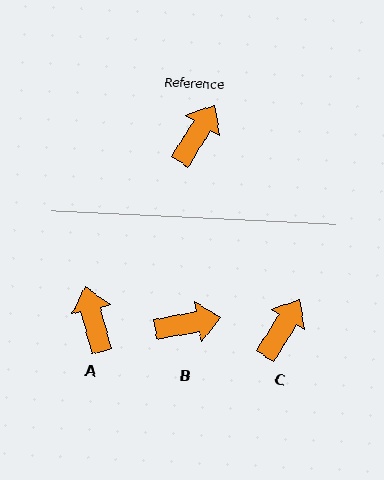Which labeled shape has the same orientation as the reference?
C.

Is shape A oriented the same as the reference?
No, it is off by about 46 degrees.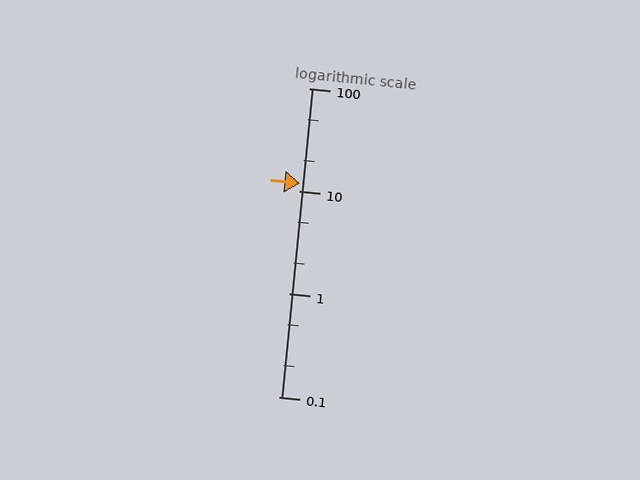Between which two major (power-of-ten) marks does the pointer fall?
The pointer is between 10 and 100.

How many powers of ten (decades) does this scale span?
The scale spans 3 decades, from 0.1 to 100.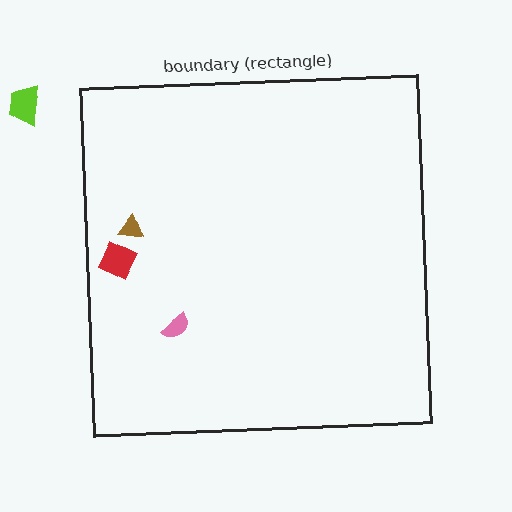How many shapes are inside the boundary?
3 inside, 1 outside.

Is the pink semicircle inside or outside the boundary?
Inside.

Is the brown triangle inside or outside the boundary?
Inside.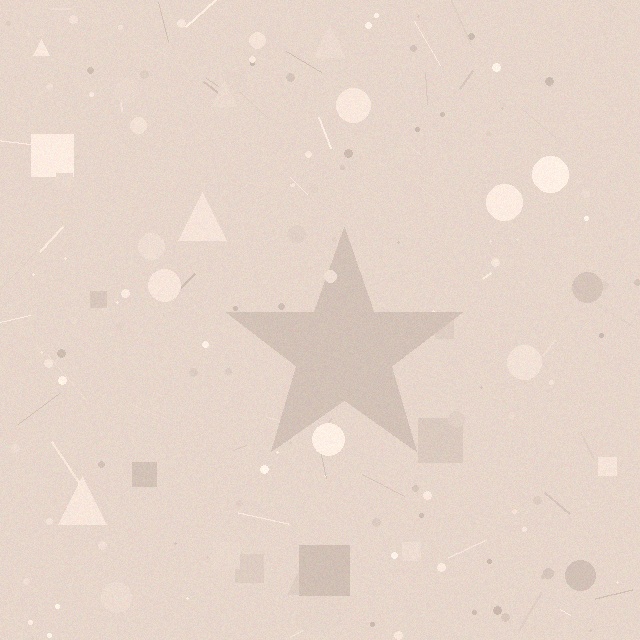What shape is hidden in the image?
A star is hidden in the image.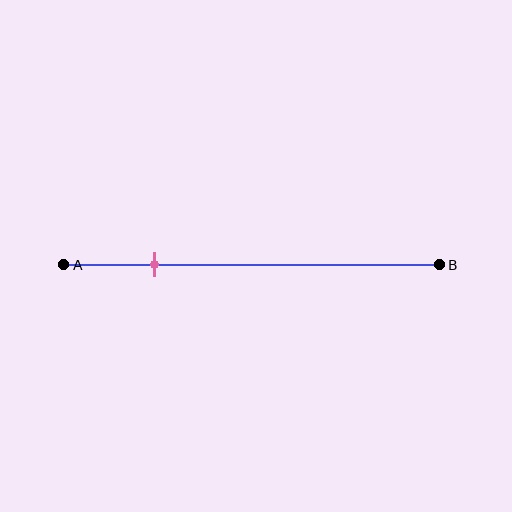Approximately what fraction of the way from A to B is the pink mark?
The pink mark is approximately 25% of the way from A to B.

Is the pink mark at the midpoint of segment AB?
No, the mark is at about 25% from A, not at the 50% midpoint.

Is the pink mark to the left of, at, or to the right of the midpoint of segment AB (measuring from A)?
The pink mark is to the left of the midpoint of segment AB.